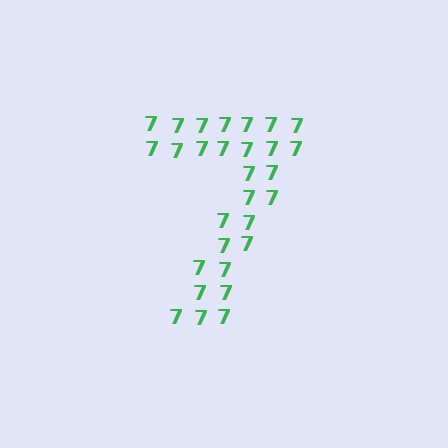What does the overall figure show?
The overall figure shows the digit 7.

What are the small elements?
The small elements are digit 7's.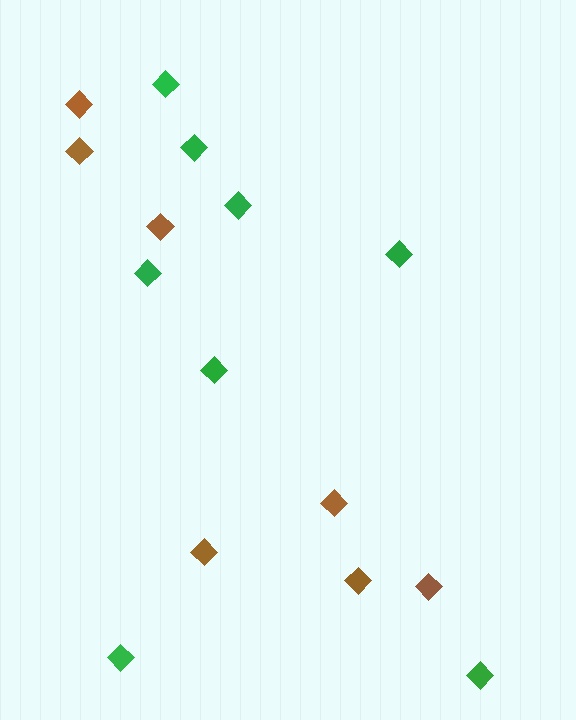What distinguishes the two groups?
There are 2 groups: one group of brown diamonds (7) and one group of green diamonds (8).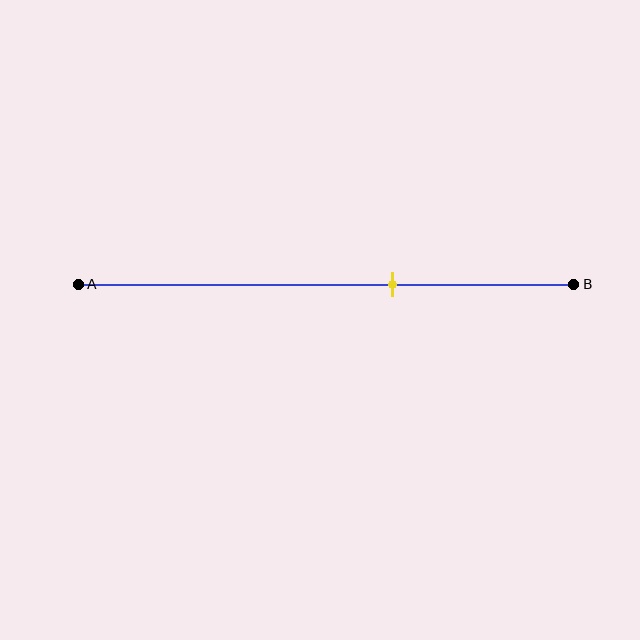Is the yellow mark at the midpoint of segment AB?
No, the mark is at about 65% from A, not at the 50% midpoint.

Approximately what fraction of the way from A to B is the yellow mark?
The yellow mark is approximately 65% of the way from A to B.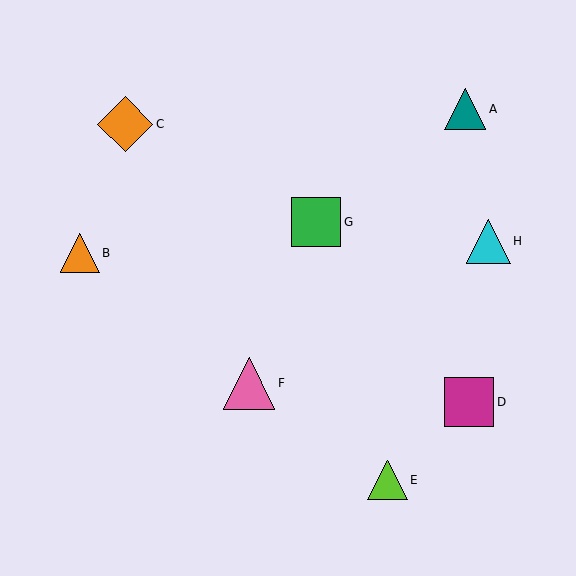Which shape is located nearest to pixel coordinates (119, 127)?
The orange diamond (labeled C) at (125, 124) is nearest to that location.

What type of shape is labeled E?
Shape E is a lime triangle.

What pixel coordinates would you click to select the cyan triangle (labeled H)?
Click at (488, 241) to select the cyan triangle H.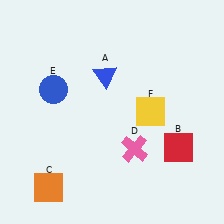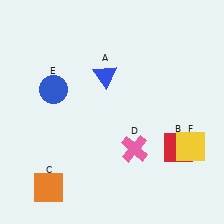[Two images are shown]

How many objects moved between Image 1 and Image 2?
1 object moved between the two images.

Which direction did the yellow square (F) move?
The yellow square (F) moved right.